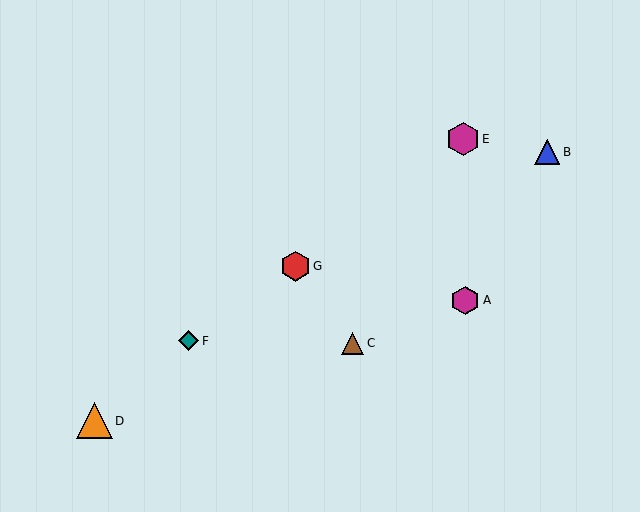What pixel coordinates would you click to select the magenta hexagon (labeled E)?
Click at (463, 139) to select the magenta hexagon E.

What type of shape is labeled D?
Shape D is an orange triangle.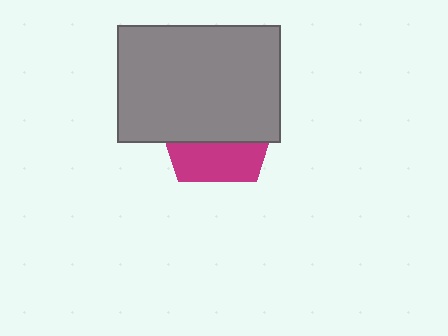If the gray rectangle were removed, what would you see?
You would see the complete magenta pentagon.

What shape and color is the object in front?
The object in front is a gray rectangle.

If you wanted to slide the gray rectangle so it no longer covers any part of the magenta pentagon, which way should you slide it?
Slide it up — that is the most direct way to separate the two shapes.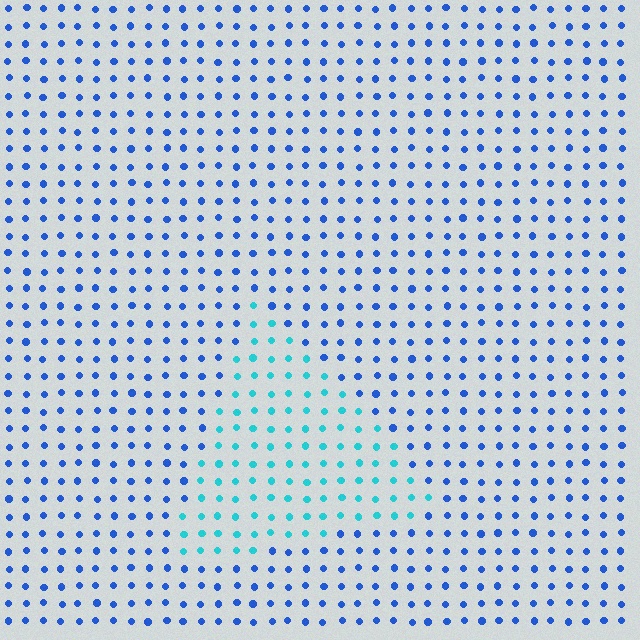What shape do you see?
I see a triangle.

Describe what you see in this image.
The image is filled with small blue elements in a uniform arrangement. A triangle-shaped region is visible where the elements are tinted to a slightly different hue, forming a subtle color boundary.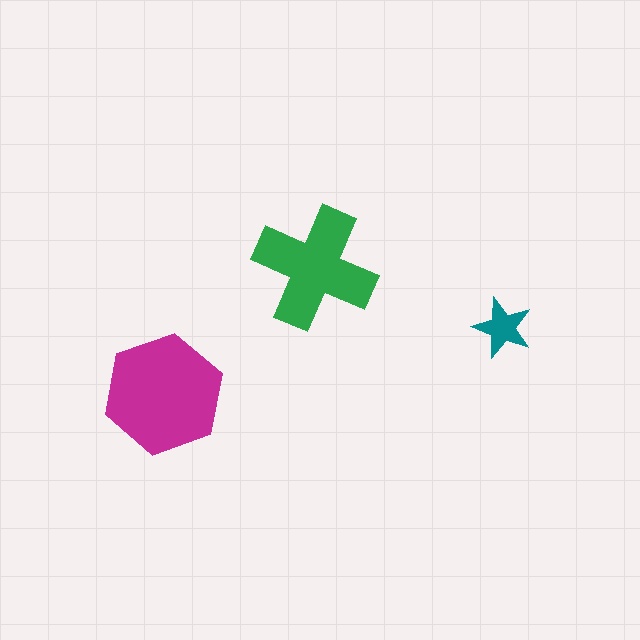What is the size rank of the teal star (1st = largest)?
3rd.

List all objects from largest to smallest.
The magenta hexagon, the green cross, the teal star.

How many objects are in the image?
There are 3 objects in the image.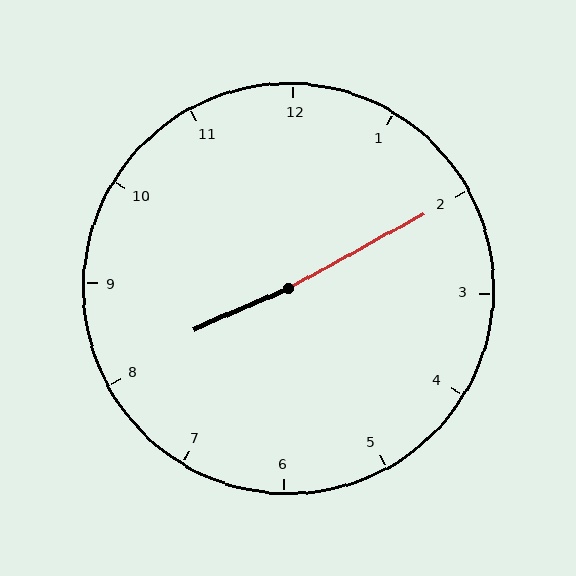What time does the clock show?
8:10.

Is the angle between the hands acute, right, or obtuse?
It is obtuse.